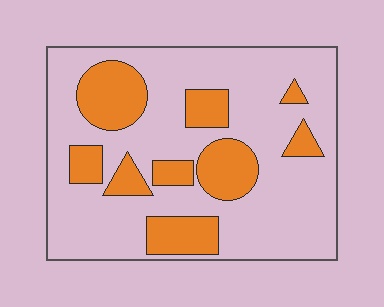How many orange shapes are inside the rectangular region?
9.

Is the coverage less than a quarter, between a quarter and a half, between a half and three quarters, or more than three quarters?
Between a quarter and a half.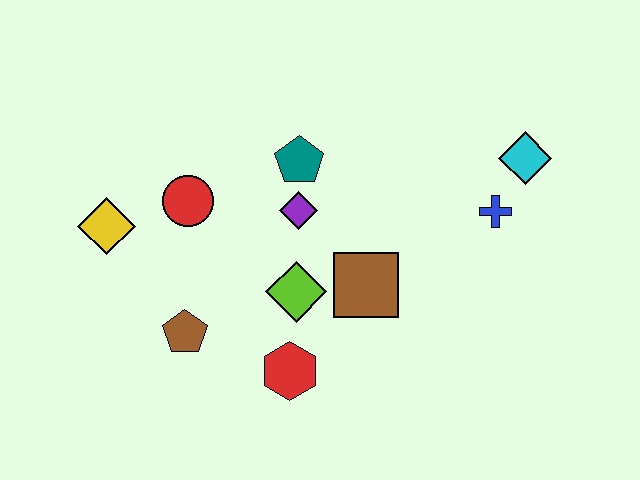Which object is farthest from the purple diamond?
The cyan diamond is farthest from the purple diamond.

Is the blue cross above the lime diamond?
Yes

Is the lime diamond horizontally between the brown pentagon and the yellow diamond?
No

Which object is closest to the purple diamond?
The teal pentagon is closest to the purple diamond.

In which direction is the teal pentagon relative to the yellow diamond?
The teal pentagon is to the right of the yellow diamond.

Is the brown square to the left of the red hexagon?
No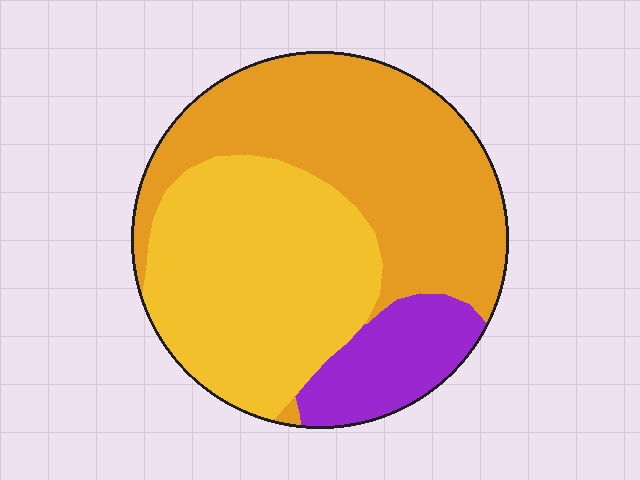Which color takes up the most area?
Orange, at roughly 45%.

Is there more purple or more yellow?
Yellow.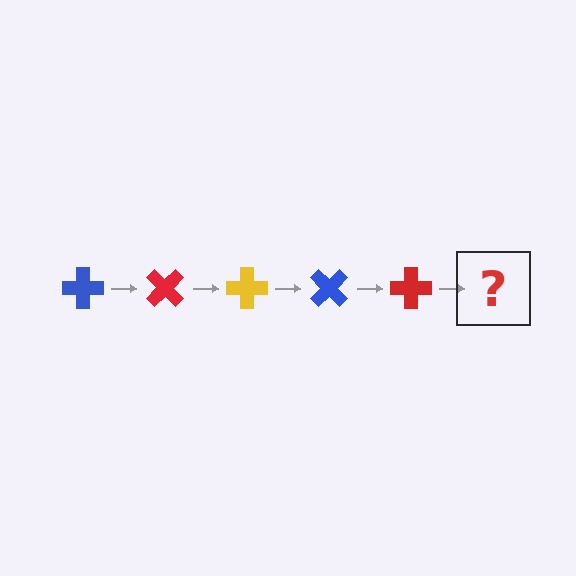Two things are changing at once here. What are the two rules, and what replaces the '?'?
The two rules are that it rotates 45 degrees each step and the color cycles through blue, red, and yellow. The '?' should be a yellow cross, rotated 225 degrees from the start.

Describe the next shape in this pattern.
It should be a yellow cross, rotated 225 degrees from the start.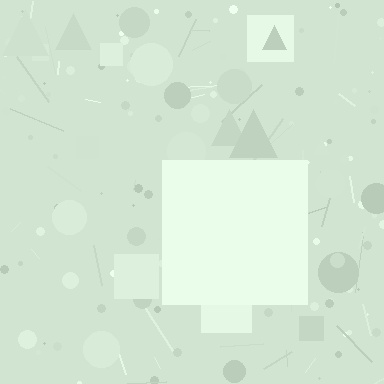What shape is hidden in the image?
A square is hidden in the image.